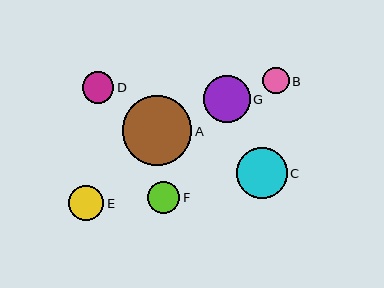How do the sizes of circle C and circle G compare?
Circle C and circle G are approximately the same size.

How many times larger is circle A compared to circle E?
Circle A is approximately 2.0 times the size of circle E.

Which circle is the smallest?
Circle B is the smallest with a size of approximately 26 pixels.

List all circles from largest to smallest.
From largest to smallest: A, C, G, E, F, D, B.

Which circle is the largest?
Circle A is the largest with a size of approximately 70 pixels.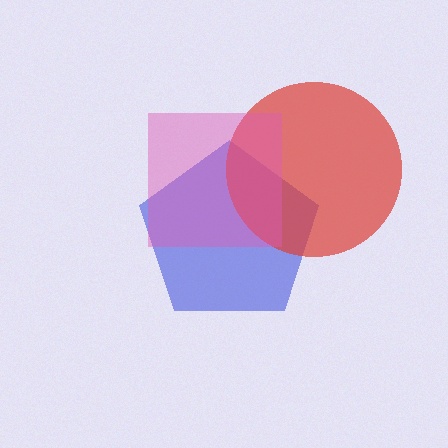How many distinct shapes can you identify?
There are 3 distinct shapes: a blue pentagon, a red circle, a pink square.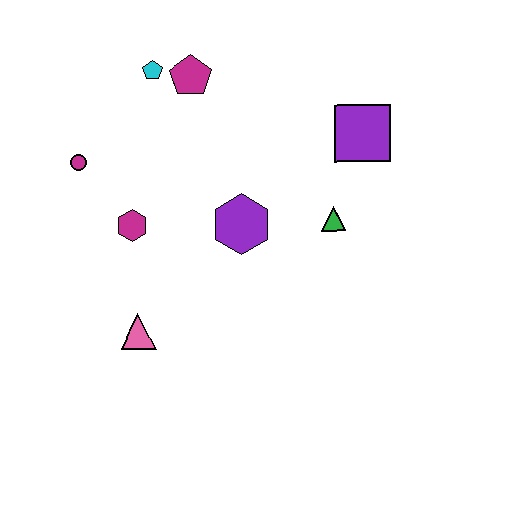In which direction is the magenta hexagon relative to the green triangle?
The magenta hexagon is to the left of the green triangle.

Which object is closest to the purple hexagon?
The green triangle is closest to the purple hexagon.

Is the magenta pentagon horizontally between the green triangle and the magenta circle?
Yes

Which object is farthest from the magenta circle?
The purple square is farthest from the magenta circle.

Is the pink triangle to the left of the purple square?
Yes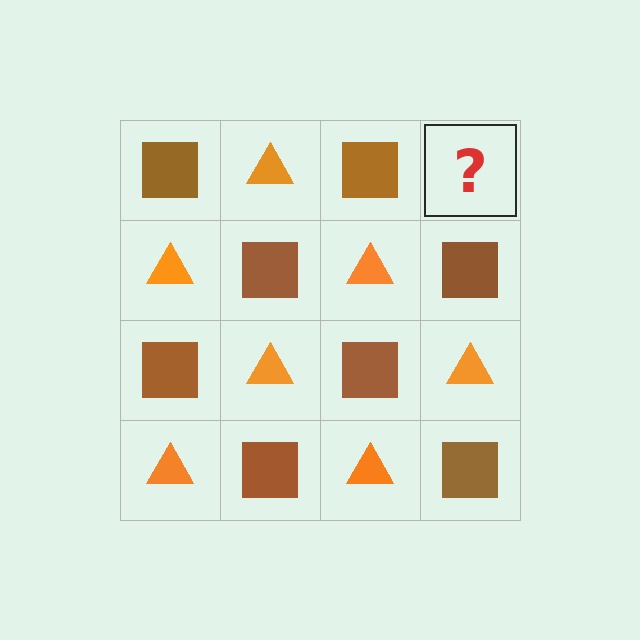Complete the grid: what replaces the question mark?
The question mark should be replaced with an orange triangle.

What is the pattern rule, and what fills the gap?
The rule is that it alternates brown square and orange triangle in a checkerboard pattern. The gap should be filled with an orange triangle.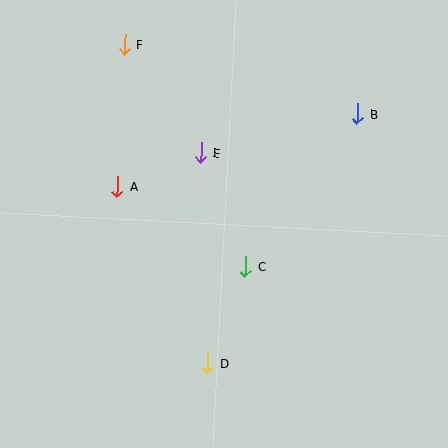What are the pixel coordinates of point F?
Point F is at (125, 44).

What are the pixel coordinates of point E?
Point E is at (201, 152).